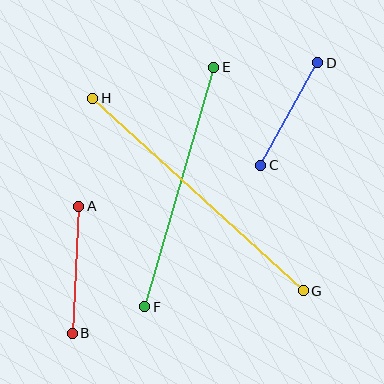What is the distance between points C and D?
The distance is approximately 117 pixels.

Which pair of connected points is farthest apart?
Points G and H are farthest apart.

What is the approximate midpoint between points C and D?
The midpoint is at approximately (289, 114) pixels.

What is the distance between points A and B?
The distance is approximately 127 pixels.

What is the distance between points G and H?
The distance is approximately 285 pixels.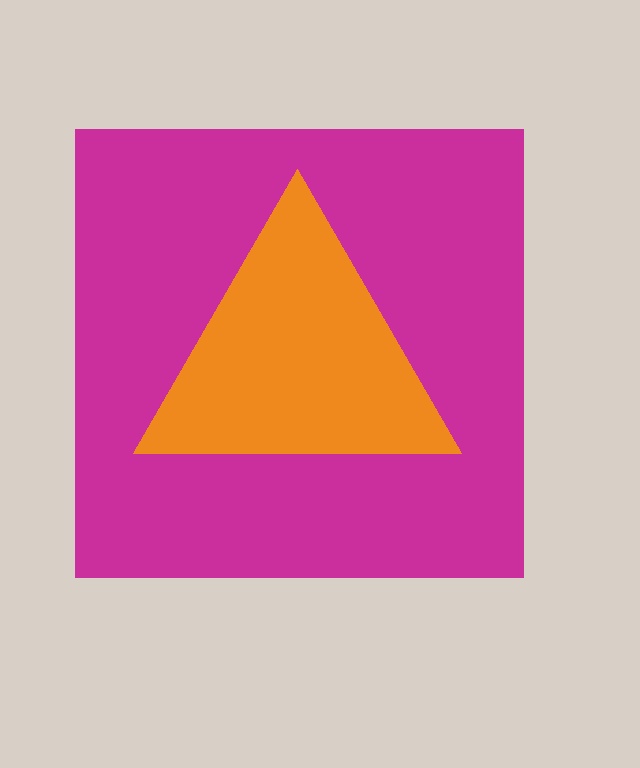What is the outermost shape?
The magenta square.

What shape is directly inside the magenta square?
The orange triangle.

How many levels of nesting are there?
2.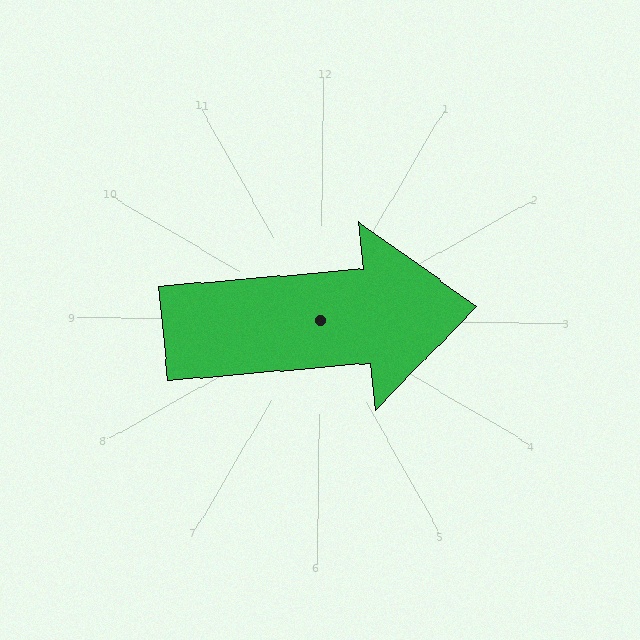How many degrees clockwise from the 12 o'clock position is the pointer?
Approximately 84 degrees.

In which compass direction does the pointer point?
East.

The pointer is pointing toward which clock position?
Roughly 3 o'clock.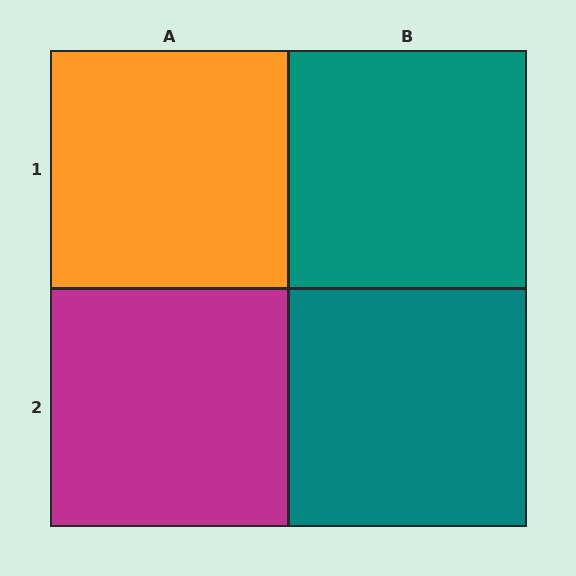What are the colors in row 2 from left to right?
Magenta, teal.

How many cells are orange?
1 cell is orange.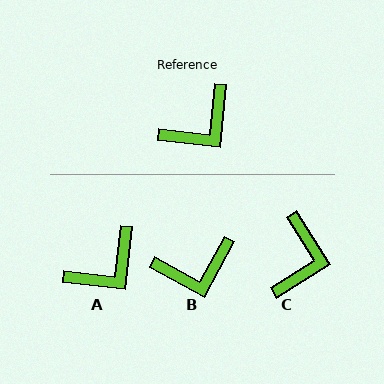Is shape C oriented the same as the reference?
No, it is off by about 39 degrees.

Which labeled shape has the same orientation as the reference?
A.